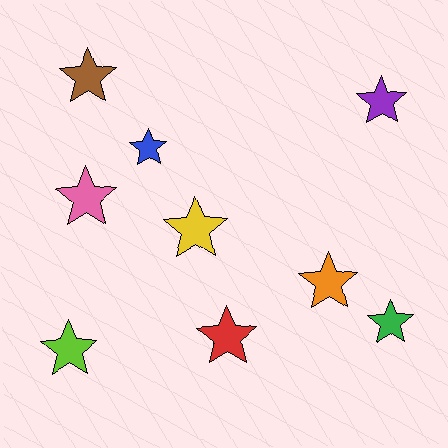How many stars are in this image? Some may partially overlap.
There are 9 stars.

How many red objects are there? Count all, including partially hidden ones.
There is 1 red object.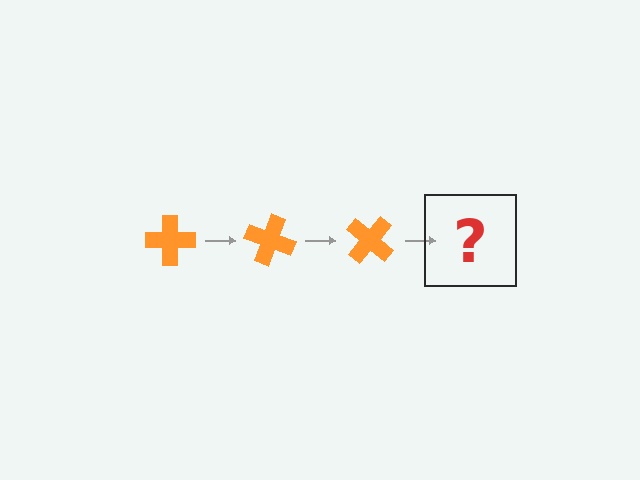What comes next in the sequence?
The next element should be an orange cross rotated 60 degrees.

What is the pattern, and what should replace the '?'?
The pattern is that the cross rotates 20 degrees each step. The '?' should be an orange cross rotated 60 degrees.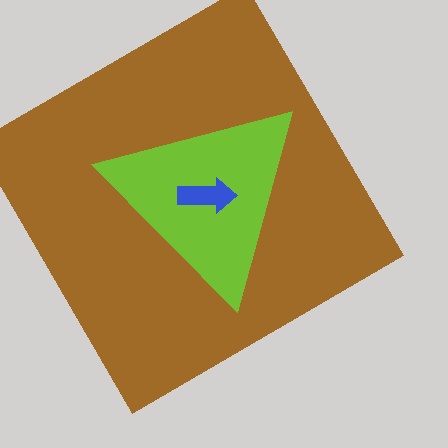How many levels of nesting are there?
3.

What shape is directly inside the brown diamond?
The lime triangle.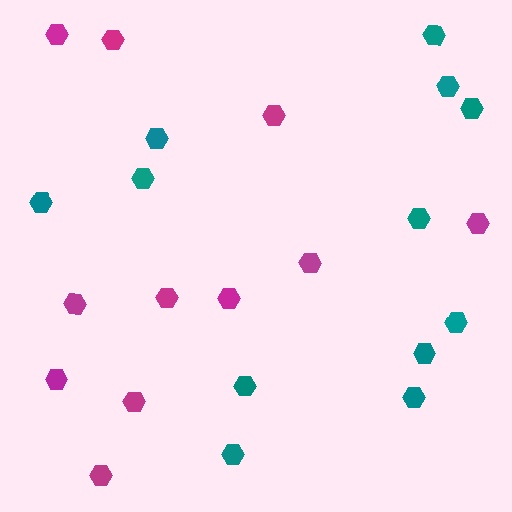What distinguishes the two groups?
There are 2 groups: one group of magenta hexagons (11) and one group of teal hexagons (12).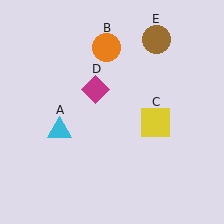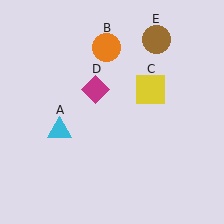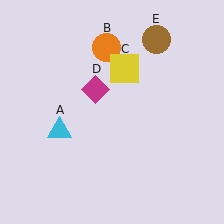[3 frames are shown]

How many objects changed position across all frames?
1 object changed position: yellow square (object C).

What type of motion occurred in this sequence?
The yellow square (object C) rotated counterclockwise around the center of the scene.